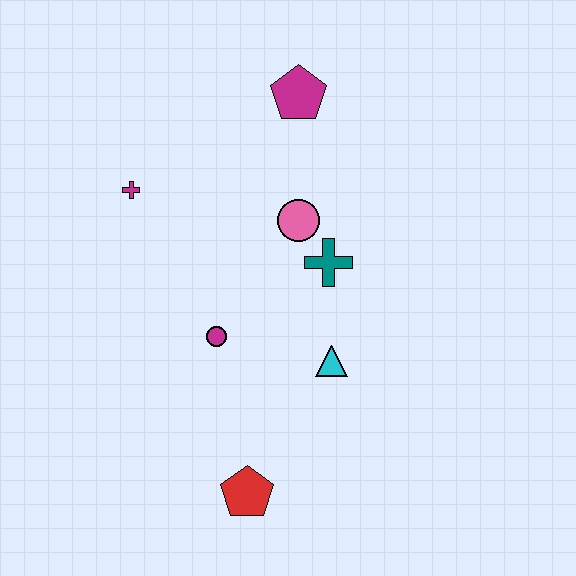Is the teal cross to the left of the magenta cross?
No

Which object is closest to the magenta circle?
The cyan triangle is closest to the magenta circle.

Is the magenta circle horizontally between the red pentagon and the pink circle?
No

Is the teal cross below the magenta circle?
No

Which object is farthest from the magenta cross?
The red pentagon is farthest from the magenta cross.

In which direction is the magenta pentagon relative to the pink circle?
The magenta pentagon is above the pink circle.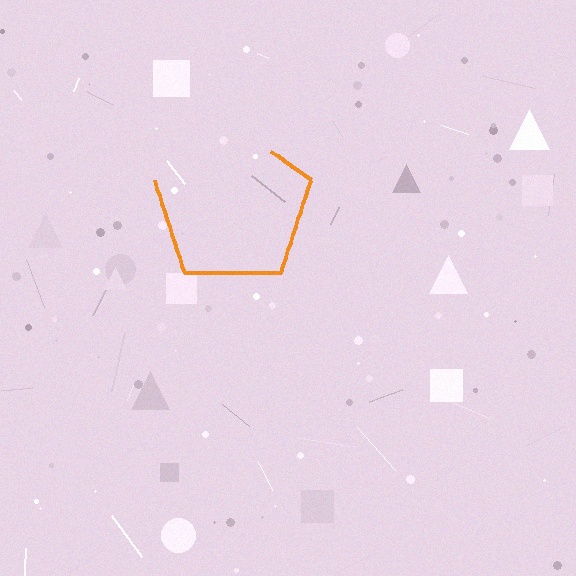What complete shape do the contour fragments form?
The contour fragments form a pentagon.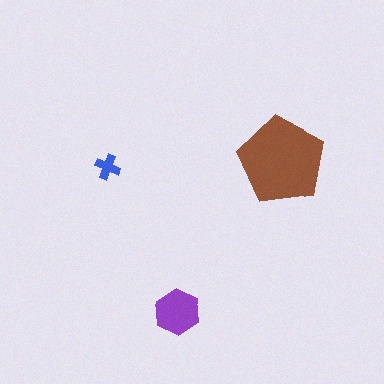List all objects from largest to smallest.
The brown pentagon, the purple hexagon, the blue cross.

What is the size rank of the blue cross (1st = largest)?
3rd.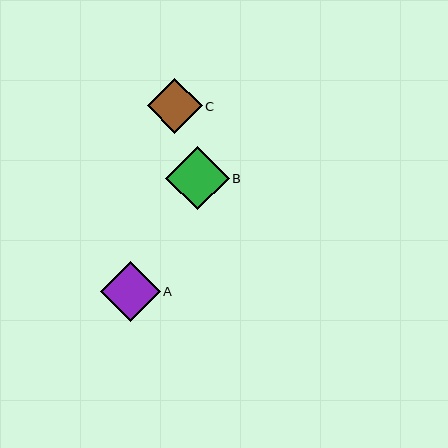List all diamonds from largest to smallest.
From largest to smallest: B, A, C.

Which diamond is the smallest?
Diamond C is the smallest with a size of approximately 55 pixels.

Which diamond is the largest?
Diamond B is the largest with a size of approximately 63 pixels.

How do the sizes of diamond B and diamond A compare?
Diamond B and diamond A are approximately the same size.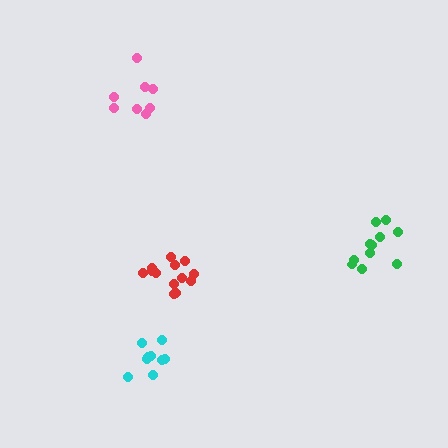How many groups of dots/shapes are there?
There are 4 groups.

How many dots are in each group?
Group 1: 9 dots, Group 2: 8 dots, Group 3: 11 dots, Group 4: 13 dots (41 total).